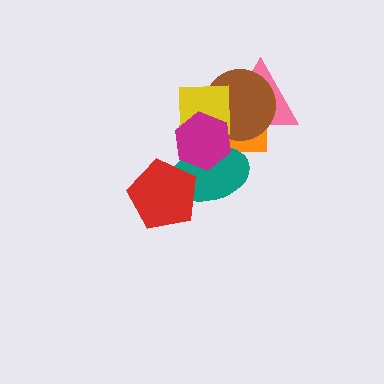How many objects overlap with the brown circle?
4 objects overlap with the brown circle.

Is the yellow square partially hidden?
Yes, it is partially covered by another shape.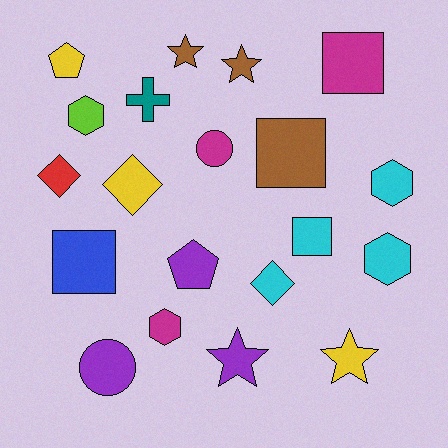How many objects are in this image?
There are 20 objects.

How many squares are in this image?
There are 4 squares.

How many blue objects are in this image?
There is 1 blue object.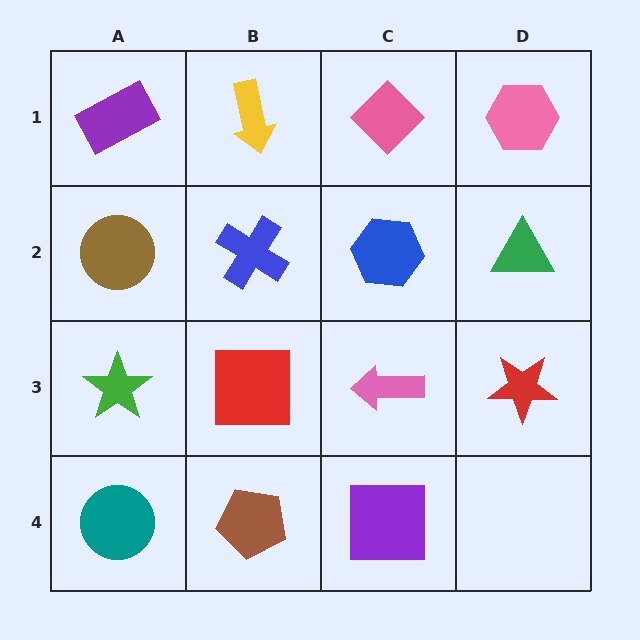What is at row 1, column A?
A purple rectangle.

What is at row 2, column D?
A green triangle.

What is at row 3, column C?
A pink arrow.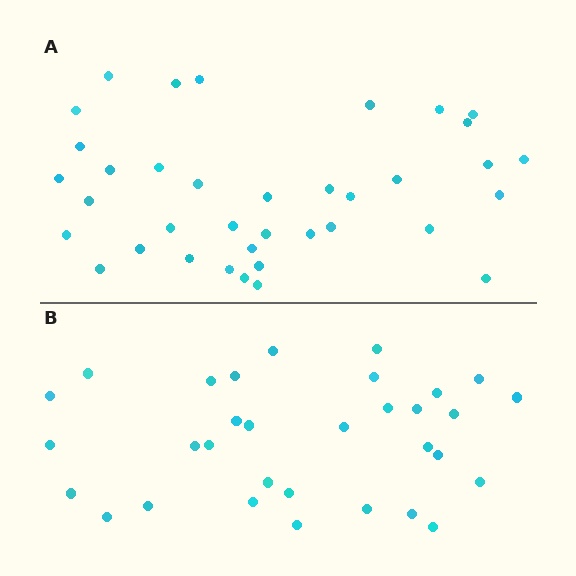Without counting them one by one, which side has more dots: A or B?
Region A (the top region) has more dots.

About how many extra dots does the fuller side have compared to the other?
Region A has about 5 more dots than region B.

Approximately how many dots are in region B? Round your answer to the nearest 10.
About 30 dots. (The exact count is 32, which rounds to 30.)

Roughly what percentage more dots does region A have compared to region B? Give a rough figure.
About 15% more.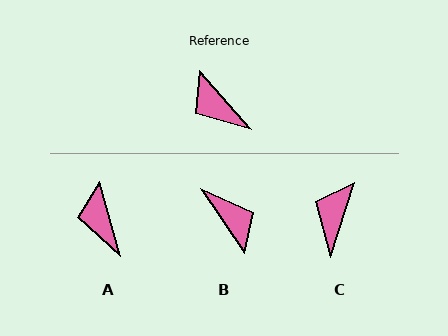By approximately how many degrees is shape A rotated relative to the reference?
Approximately 26 degrees clockwise.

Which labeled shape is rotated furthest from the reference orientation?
B, about 173 degrees away.